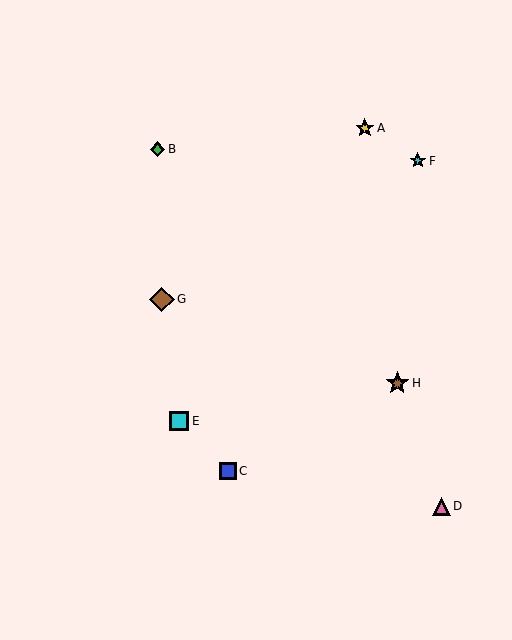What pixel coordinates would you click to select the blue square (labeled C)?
Click at (228, 471) to select the blue square C.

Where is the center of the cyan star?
The center of the cyan star is at (418, 161).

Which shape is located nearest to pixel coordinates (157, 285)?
The brown diamond (labeled G) at (162, 299) is nearest to that location.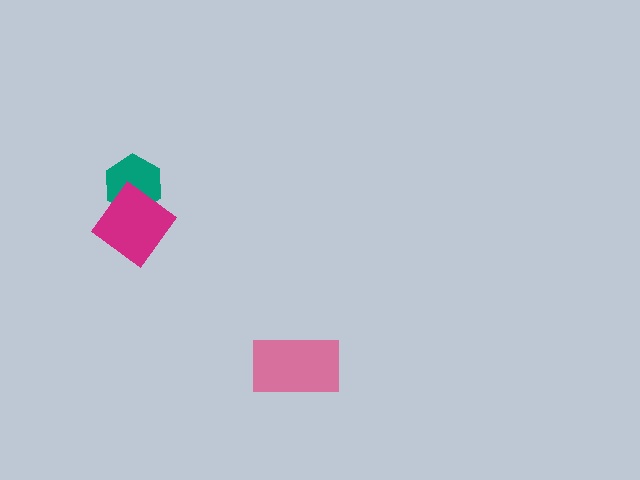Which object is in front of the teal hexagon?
The magenta diamond is in front of the teal hexagon.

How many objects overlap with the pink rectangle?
0 objects overlap with the pink rectangle.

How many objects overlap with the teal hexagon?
1 object overlaps with the teal hexagon.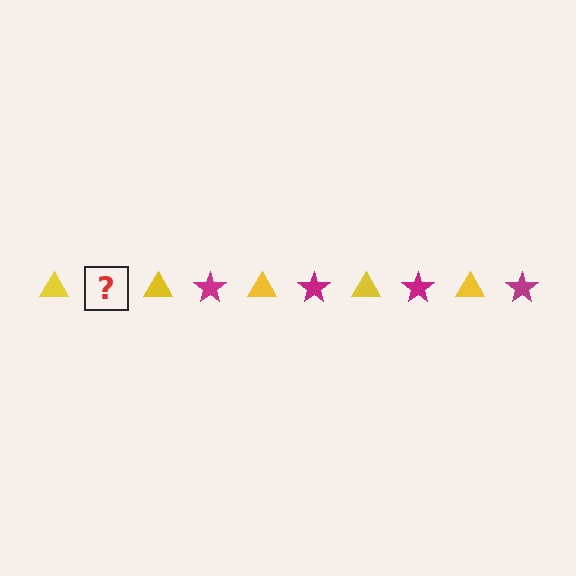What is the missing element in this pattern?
The missing element is a magenta star.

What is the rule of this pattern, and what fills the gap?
The rule is that the pattern alternates between yellow triangle and magenta star. The gap should be filled with a magenta star.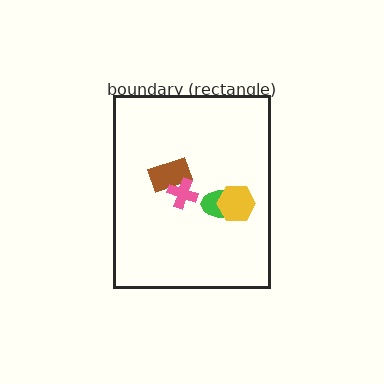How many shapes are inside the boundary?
4 inside, 0 outside.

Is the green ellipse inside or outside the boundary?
Inside.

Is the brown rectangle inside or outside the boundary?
Inside.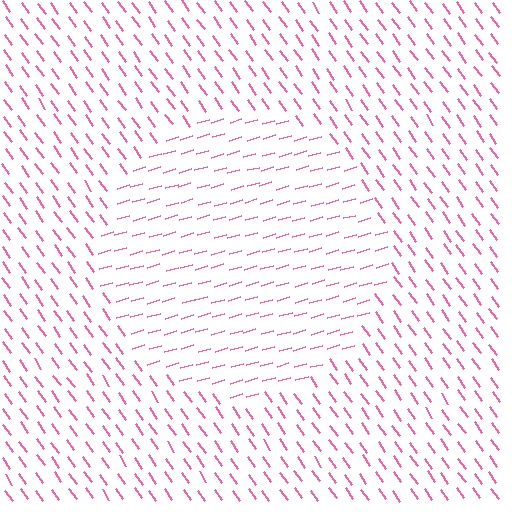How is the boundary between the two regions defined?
The boundary is defined purely by a change in line orientation (approximately 71 degrees difference). All lines are the same color and thickness.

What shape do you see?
I see a circle.